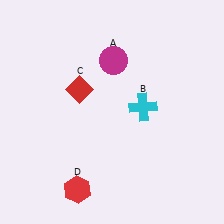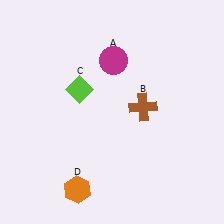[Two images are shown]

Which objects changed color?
B changed from cyan to brown. C changed from red to lime. D changed from red to orange.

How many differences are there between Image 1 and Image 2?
There are 3 differences between the two images.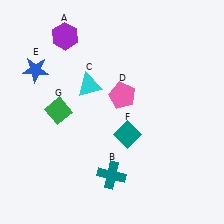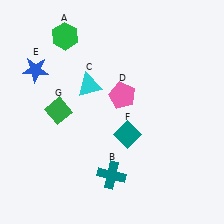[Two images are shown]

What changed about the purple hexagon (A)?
In Image 1, A is purple. In Image 2, it changed to green.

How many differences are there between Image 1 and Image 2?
There is 1 difference between the two images.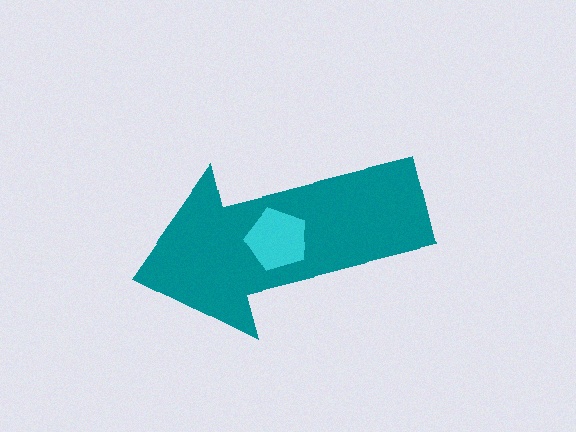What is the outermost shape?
The teal arrow.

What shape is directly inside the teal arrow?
The cyan pentagon.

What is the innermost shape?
The cyan pentagon.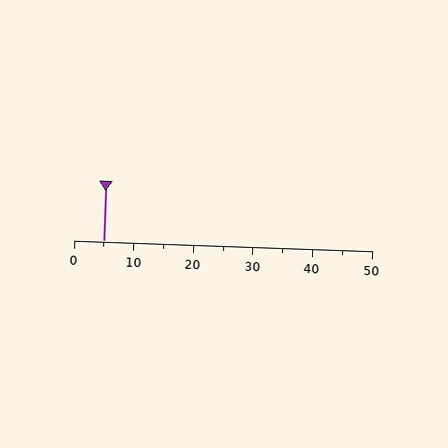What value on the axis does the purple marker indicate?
The marker indicates approximately 5.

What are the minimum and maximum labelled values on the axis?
The axis runs from 0 to 50.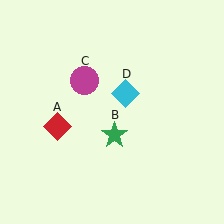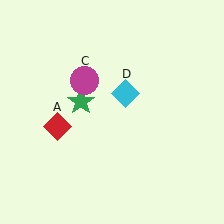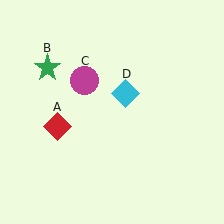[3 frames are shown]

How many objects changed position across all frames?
1 object changed position: green star (object B).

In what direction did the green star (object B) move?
The green star (object B) moved up and to the left.